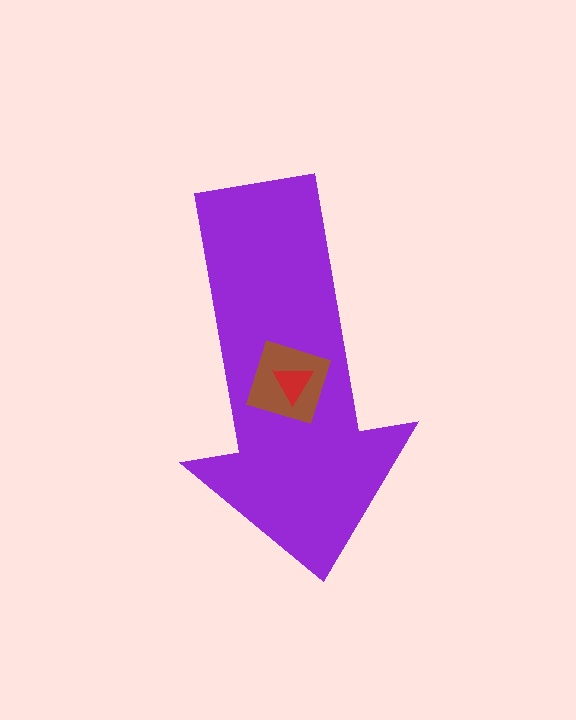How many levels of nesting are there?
3.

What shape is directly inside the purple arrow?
The brown diamond.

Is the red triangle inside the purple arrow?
Yes.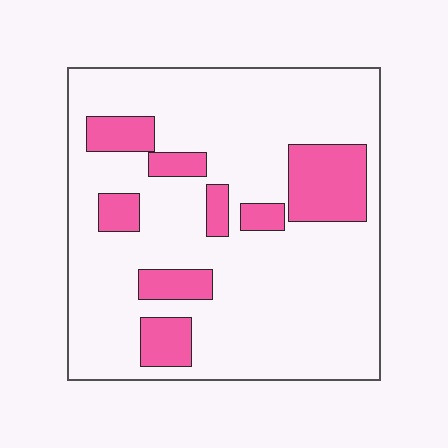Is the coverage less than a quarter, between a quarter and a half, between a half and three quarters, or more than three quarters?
Less than a quarter.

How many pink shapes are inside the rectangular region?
8.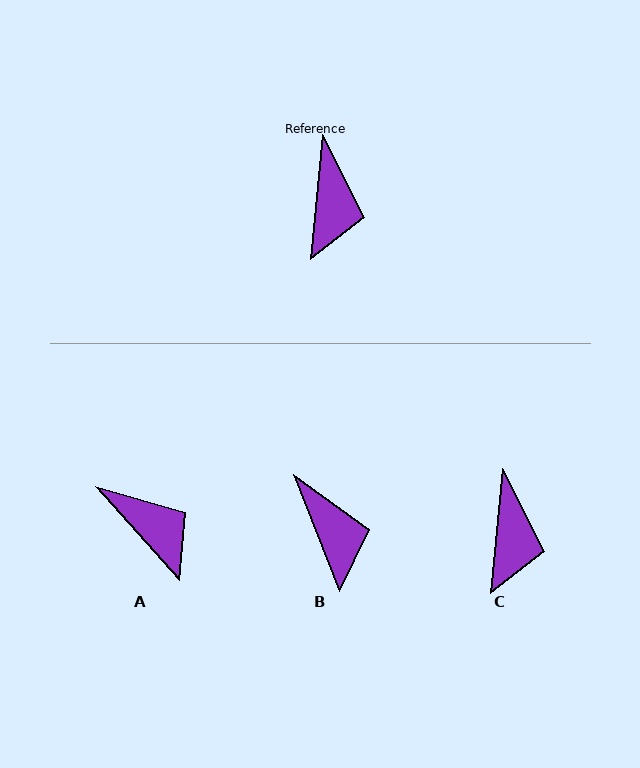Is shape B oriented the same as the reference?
No, it is off by about 27 degrees.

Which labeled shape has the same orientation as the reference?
C.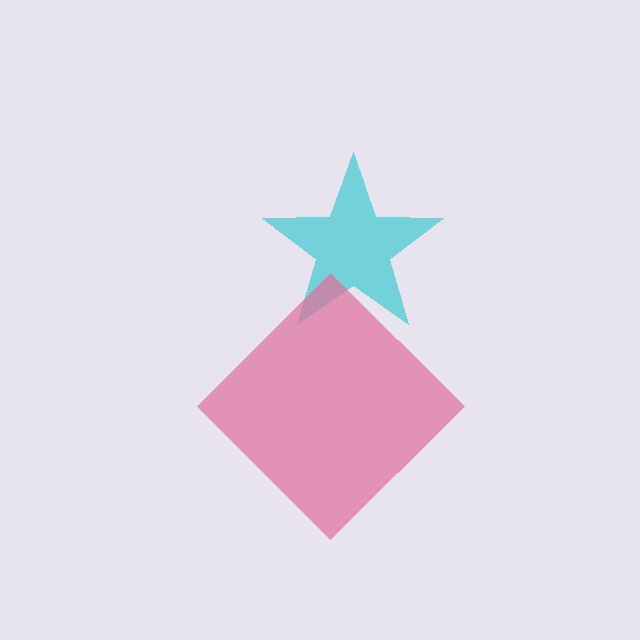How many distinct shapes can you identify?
There are 2 distinct shapes: a cyan star, a pink diamond.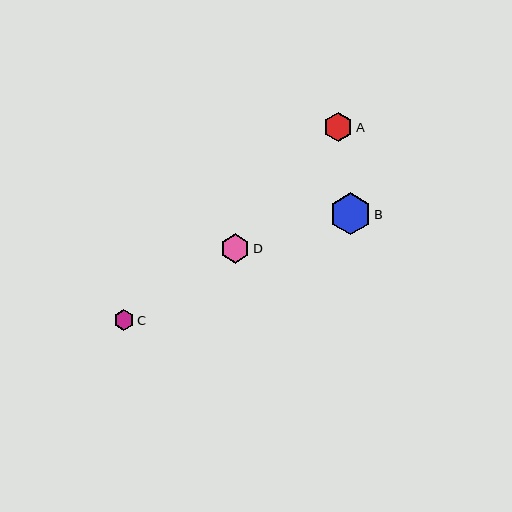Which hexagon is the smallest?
Hexagon C is the smallest with a size of approximately 21 pixels.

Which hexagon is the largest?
Hexagon B is the largest with a size of approximately 42 pixels.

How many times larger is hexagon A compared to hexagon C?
Hexagon A is approximately 1.4 times the size of hexagon C.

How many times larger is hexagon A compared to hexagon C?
Hexagon A is approximately 1.4 times the size of hexagon C.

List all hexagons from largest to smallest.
From largest to smallest: B, A, D, C.